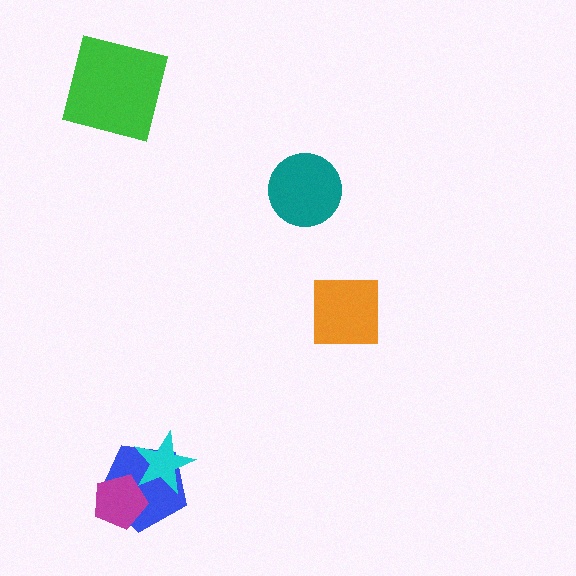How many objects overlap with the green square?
0 objects overlap with the green square.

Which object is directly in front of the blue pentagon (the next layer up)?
The cyan star is directly in front of the blue pentagon.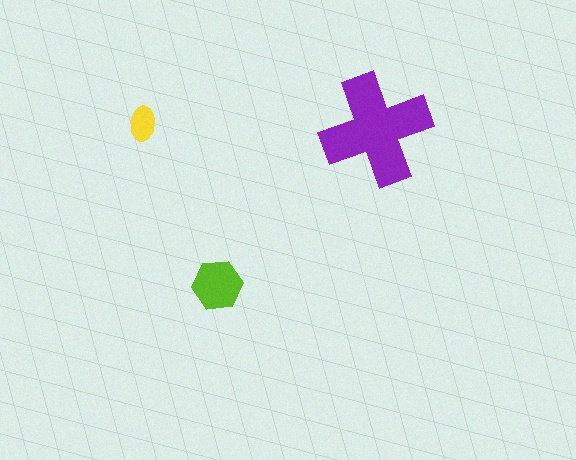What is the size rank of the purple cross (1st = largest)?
1st.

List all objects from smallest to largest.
The yellow ellipse, the lime hexagon, the purple cross.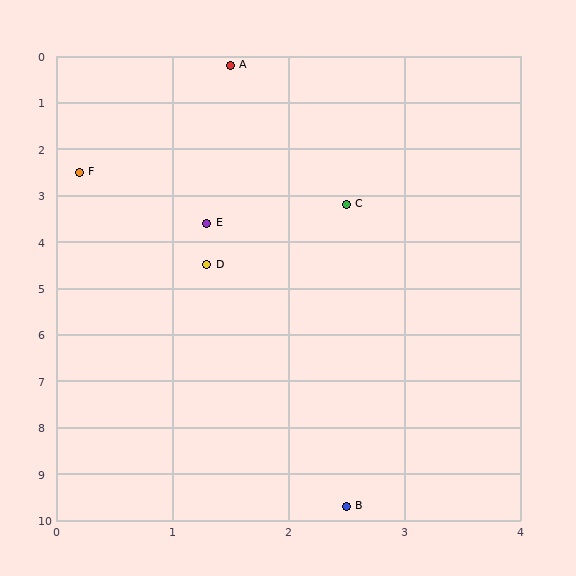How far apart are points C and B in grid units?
Points C and B are about 6.5 grid units apart.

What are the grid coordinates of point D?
Point D is at approximately (1.3, 4.5).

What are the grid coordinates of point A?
Point A is at approximately (1.5, 0.2).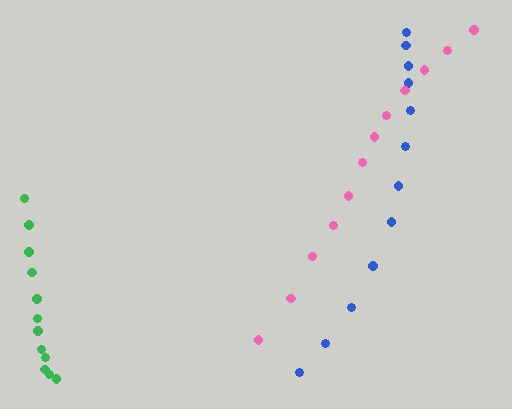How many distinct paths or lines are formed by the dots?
There are 3 distinct paths.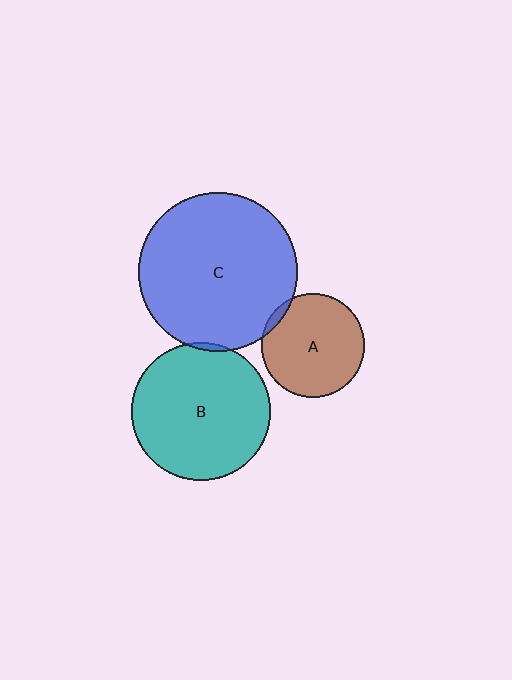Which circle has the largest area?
Circle C (blue).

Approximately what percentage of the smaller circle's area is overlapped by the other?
Approximately 5%.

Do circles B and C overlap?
Yes.